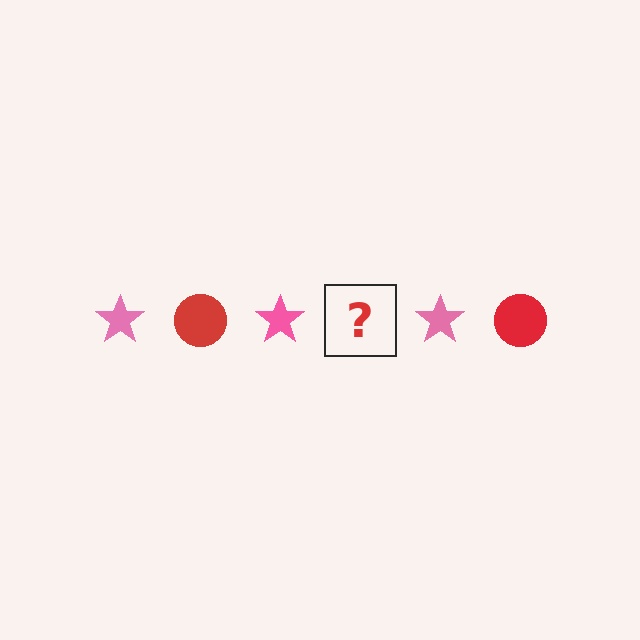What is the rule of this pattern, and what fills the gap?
The rule is that the pattern alternates between pink star and red circle. The gap should be filled with a red circle.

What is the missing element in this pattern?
The missing element is a red circle.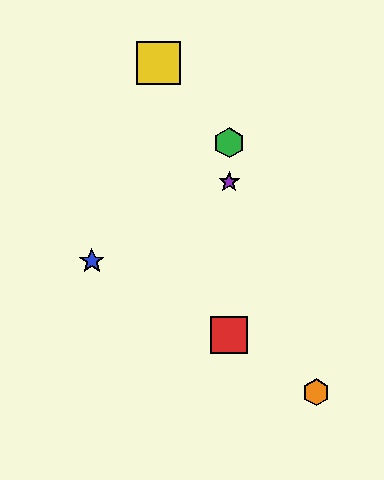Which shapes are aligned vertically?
The red square, the green hexagon, the purple star are aligned vertically.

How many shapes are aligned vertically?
3 shapes (the red square, the green hexagon, the purple star) are aligned vertically.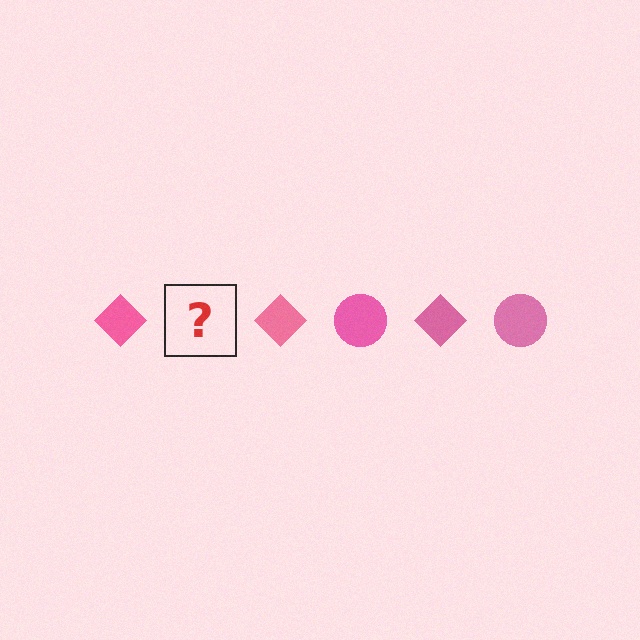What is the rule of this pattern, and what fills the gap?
The rule is that the pattern cycles through diamond, circle shapes in pink. The gap should be filled with a pink circle.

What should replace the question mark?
The question mark should be replaced with a pink circle.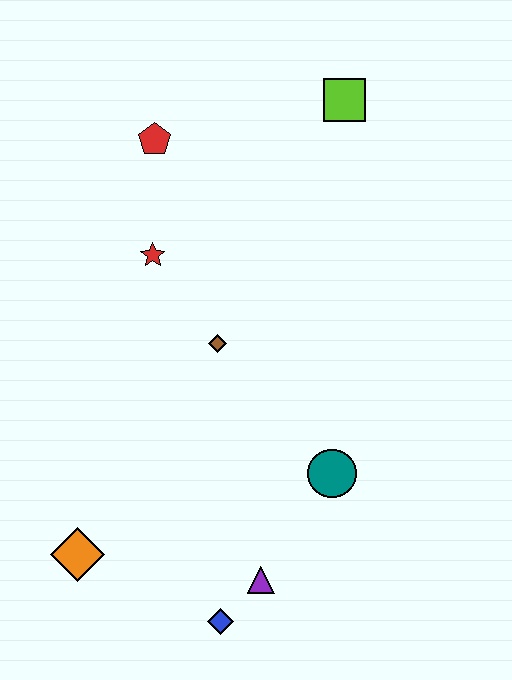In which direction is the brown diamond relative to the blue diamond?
The brown diamond is above the blue diamond.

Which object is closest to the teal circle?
The purple triangle is closest to the teal circle.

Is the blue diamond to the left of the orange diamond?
No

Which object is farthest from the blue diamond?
The lime square is farthest from the blue diamond.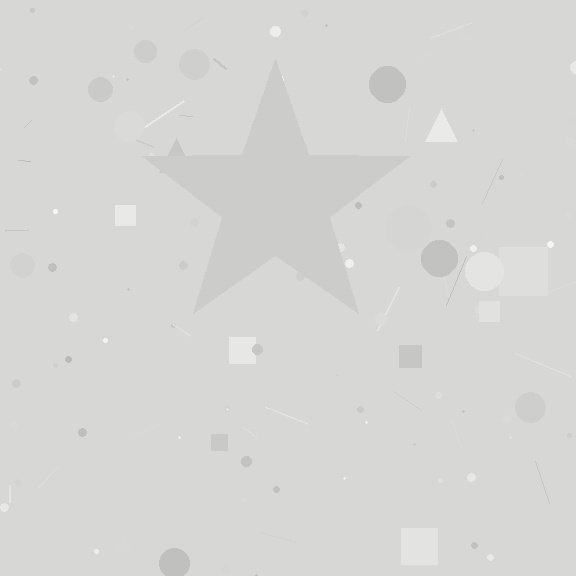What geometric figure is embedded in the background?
A star is embedded in the background.